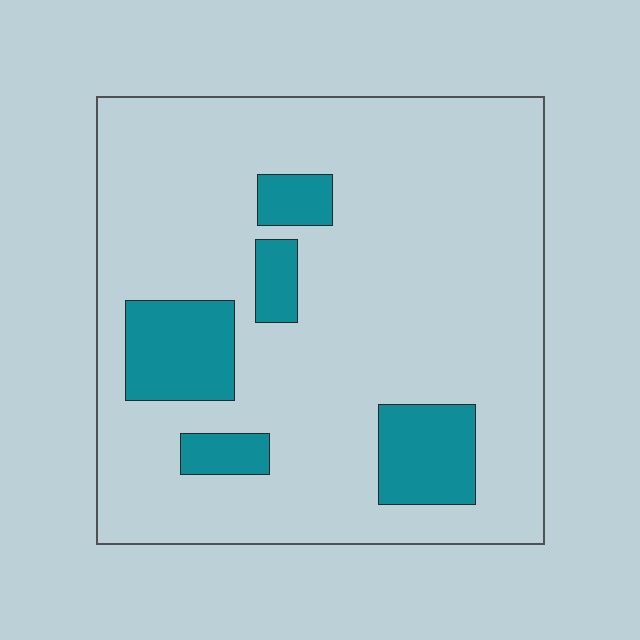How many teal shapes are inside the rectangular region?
5.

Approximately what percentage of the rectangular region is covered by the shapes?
Approximately 15%.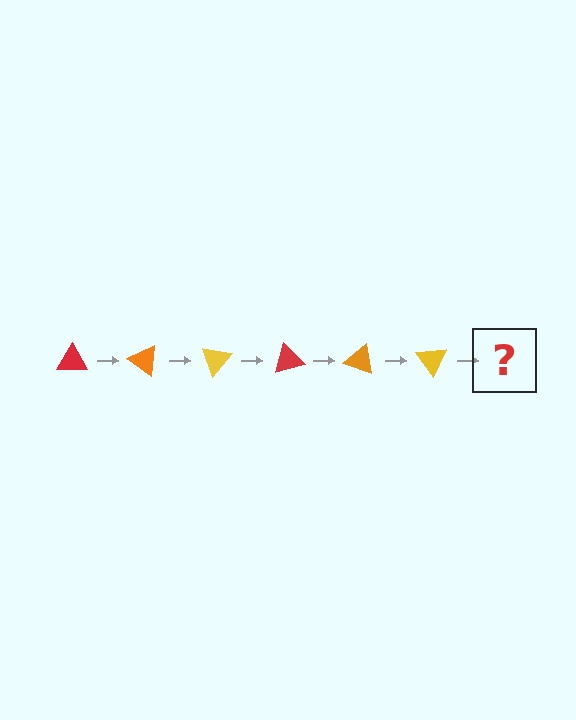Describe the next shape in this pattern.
It should be a red triangle, rotated 210 degrees from the start.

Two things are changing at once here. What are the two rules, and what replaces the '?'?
The two rules are that it rotates 35 degrees each step and the color cycles through red, orange, and yellow. The '?' should be a red triangle, rotated 210 degrees from the start.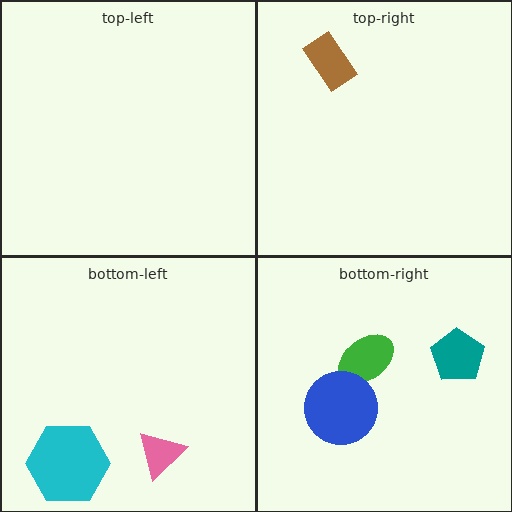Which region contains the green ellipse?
The bottom-right region.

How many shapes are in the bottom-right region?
3.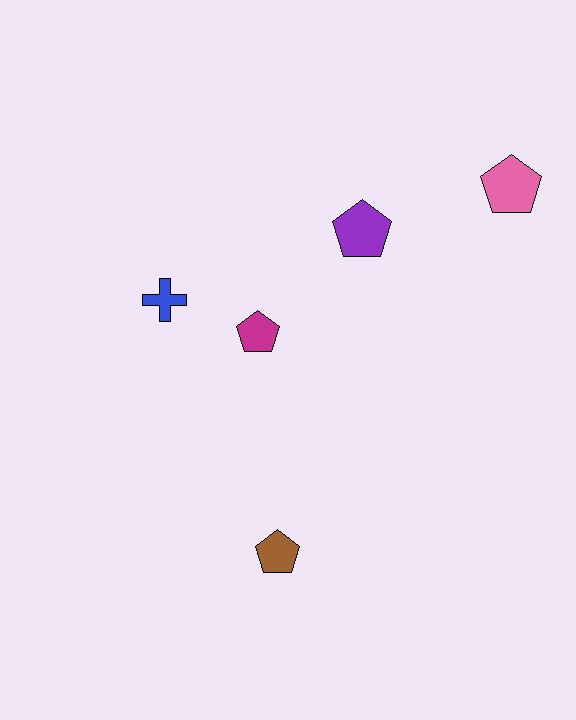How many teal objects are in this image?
There are no teal objects.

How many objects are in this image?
There are 5 objects.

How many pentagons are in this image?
There are 4 pentagons.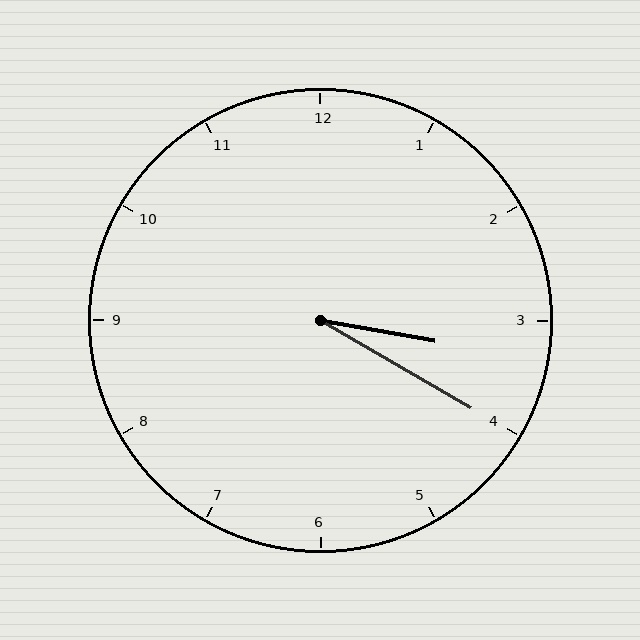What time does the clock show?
3:20.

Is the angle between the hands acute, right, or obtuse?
It is acute.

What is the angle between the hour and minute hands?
Approximately 20 degrees.